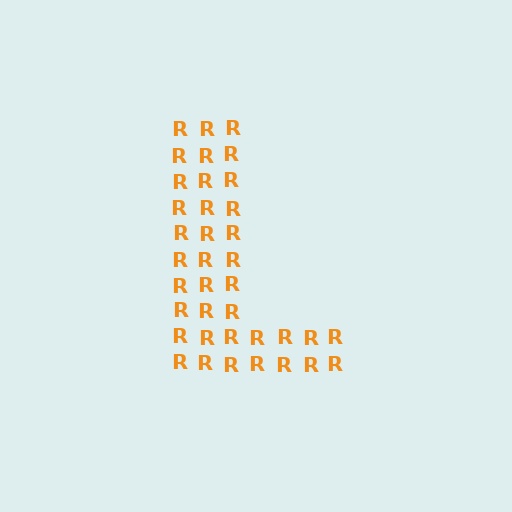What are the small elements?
The small elements are letter R's.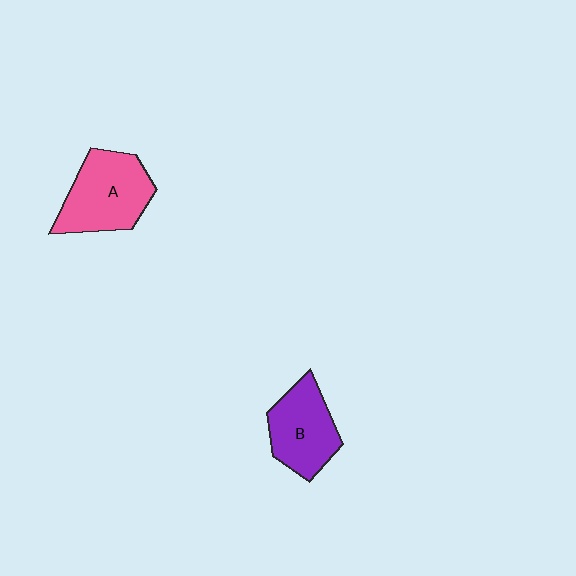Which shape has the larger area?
Shape A (pink).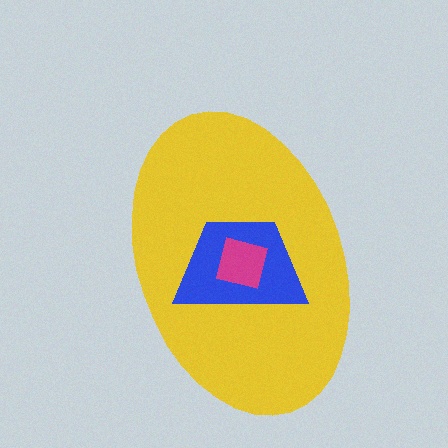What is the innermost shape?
The magenta square.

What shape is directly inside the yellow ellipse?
The blue trapezoid.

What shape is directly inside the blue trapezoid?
The magenta square.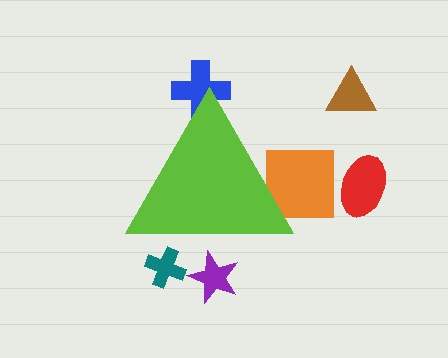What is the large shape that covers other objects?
A lime triangle.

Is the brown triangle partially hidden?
No, the brown triangle is fully visible.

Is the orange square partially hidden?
Yes, the orange square is partially hidden behind the lime triangle.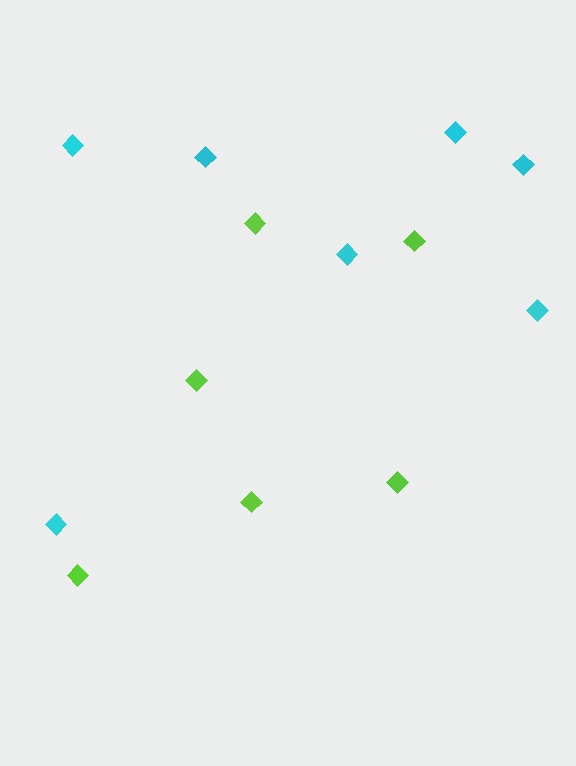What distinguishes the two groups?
There are 2 groups: one group of cyan diamonds (7) and one group of lime diamonds (6).